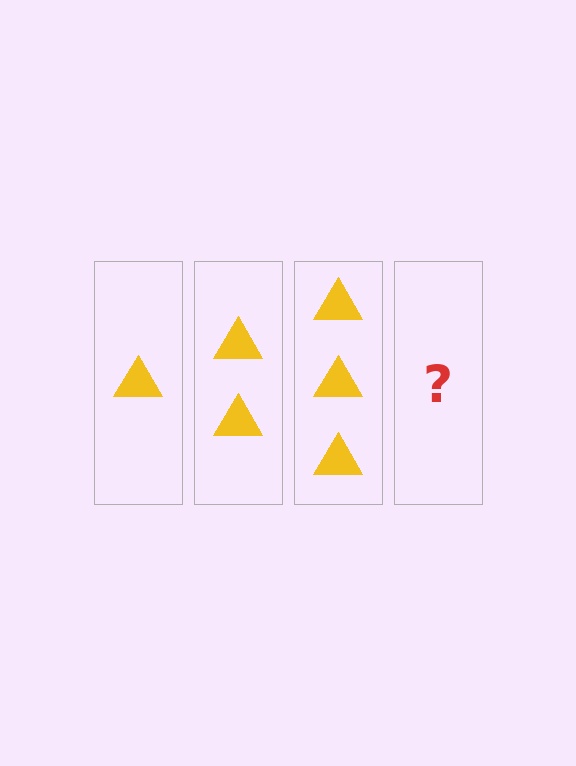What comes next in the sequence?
The next element should be 4 triangles.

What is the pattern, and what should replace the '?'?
The pattern is that each step adds one more triangle. The '?' should be 4 triangles.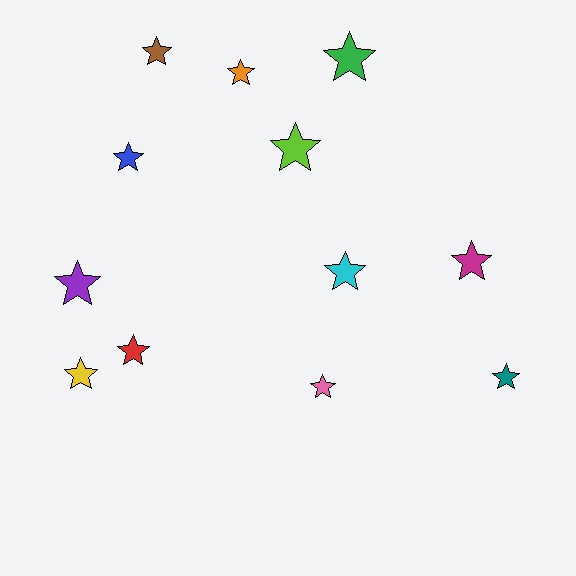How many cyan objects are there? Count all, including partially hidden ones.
There is 1 cyan object.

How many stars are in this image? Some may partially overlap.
There are 12 stars.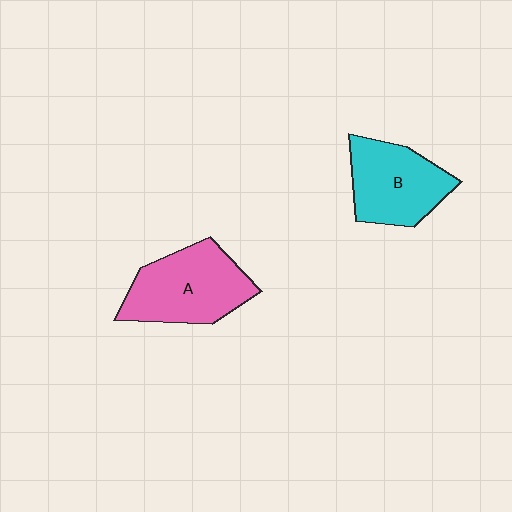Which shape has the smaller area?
Shape B (cyan).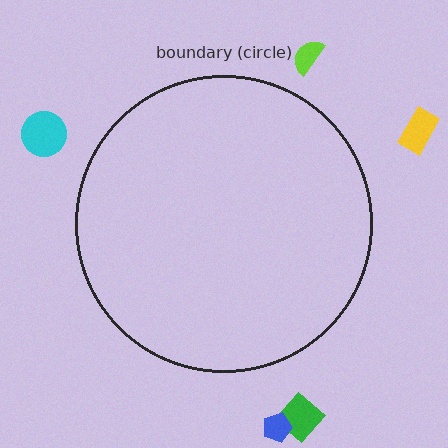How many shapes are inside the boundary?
0 inside, 5 outside.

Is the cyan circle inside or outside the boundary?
Outside.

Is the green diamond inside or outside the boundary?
Outside.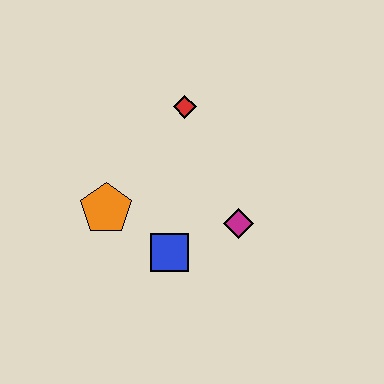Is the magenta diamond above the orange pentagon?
No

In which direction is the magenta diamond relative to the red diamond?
The magenta diamond is below the red diamond.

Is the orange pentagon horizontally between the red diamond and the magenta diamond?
No